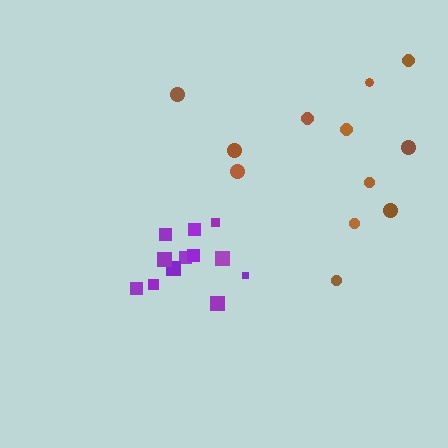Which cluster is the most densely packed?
Purple.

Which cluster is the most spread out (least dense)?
Brown.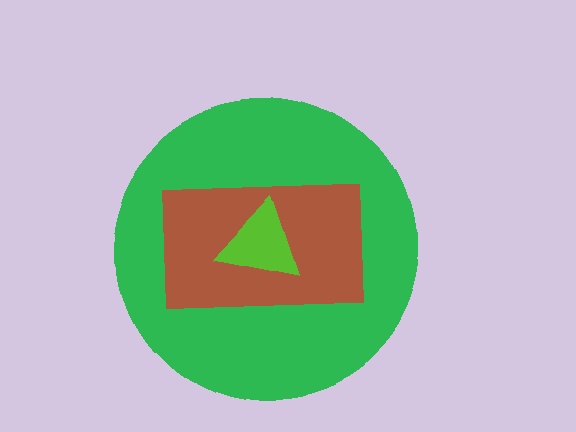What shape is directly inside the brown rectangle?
The lime triangle.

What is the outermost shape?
The green circle.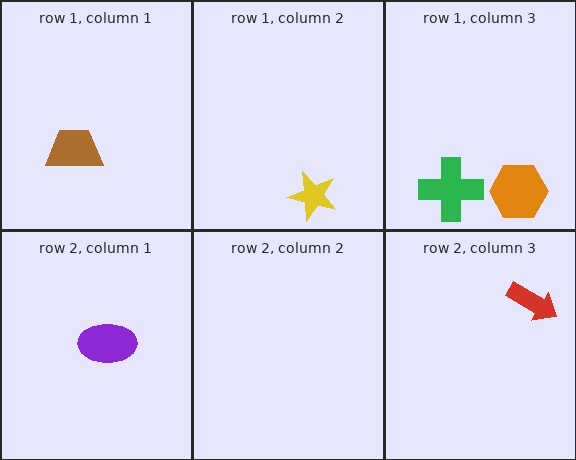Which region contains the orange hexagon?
The row 1, column 3 region.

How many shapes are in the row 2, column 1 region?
1.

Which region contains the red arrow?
The row 2, column 3 region.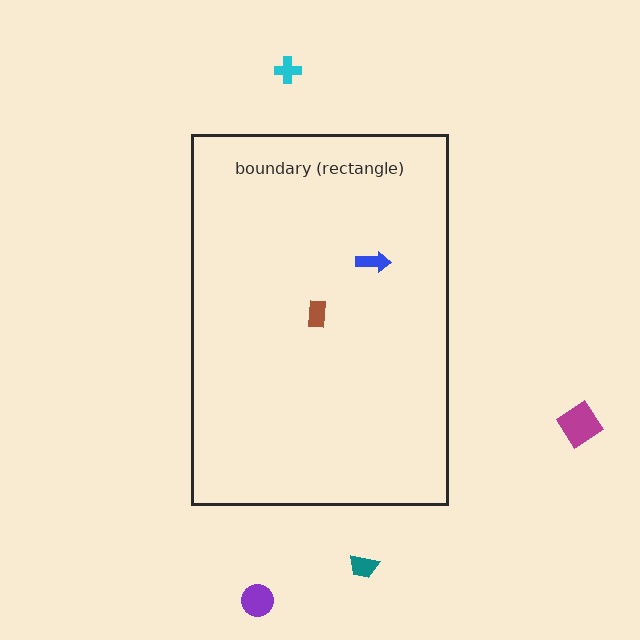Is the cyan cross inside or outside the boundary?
Outside.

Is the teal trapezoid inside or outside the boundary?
Outside.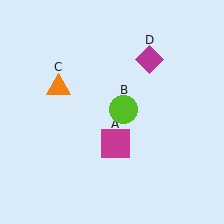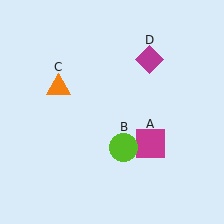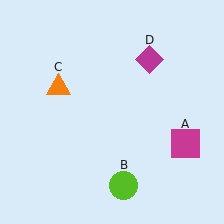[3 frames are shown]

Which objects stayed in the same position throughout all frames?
Orange triangle (object C) and magenta diamond (object D) remained stationary.